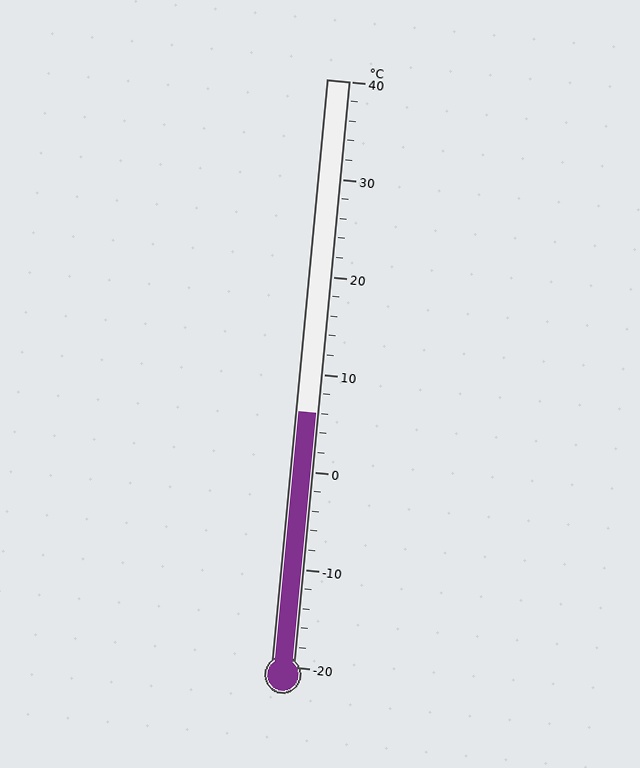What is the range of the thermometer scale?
The thermometer scale ranges from -20°C to 40°C.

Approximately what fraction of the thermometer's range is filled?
The thermometer is filled to approximately 45% of its range.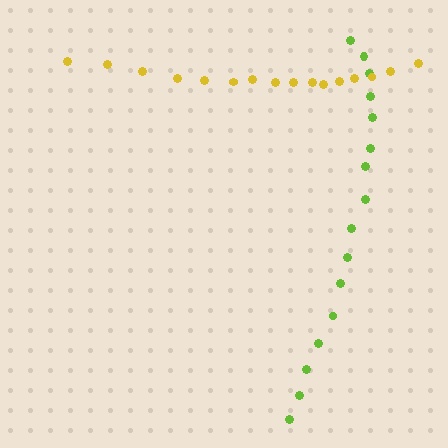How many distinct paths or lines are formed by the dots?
There are 2 distinct paths.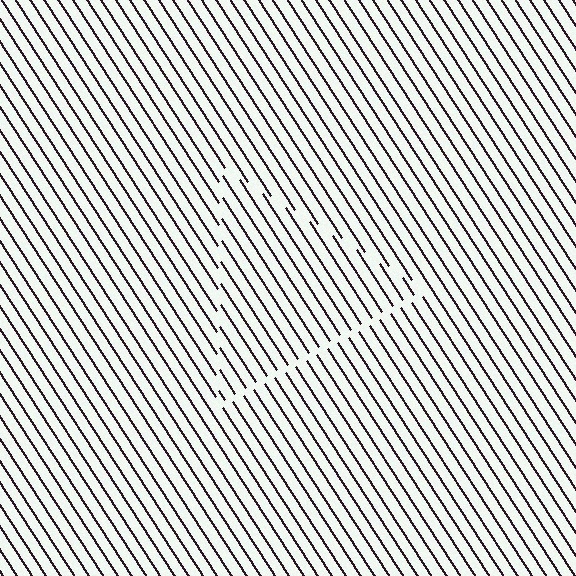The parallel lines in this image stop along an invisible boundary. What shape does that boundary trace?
An illusory triangle. The interior of the shape contains the same grating, shifted by half a period — the contour is defined by the phase discontinuity where line-ends from the inner and outer gratings abut.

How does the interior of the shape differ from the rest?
The interior of the shape contains the same grating, shifted by half a period — the contour is defined by the phase discontinuity where line-ends from the inner and outer gratings abut.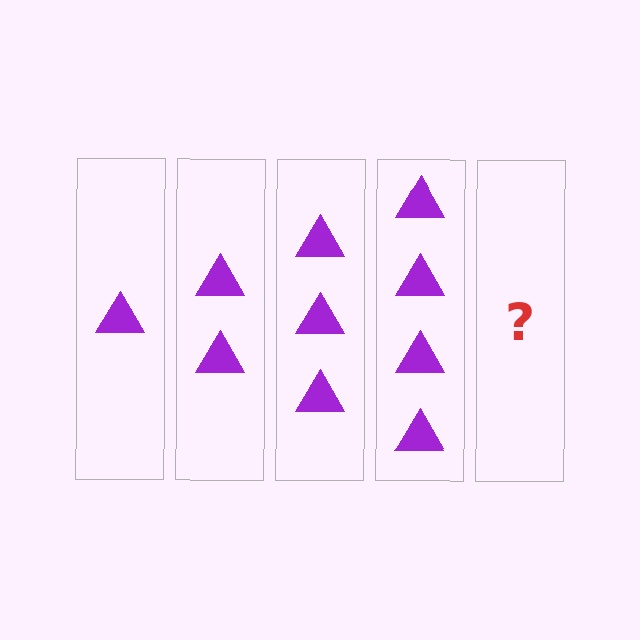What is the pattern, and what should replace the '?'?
The pattern is that each step adds one more triangle. The '?' should be 5 triangles.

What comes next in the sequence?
The next element should be 5 triangles.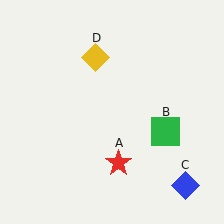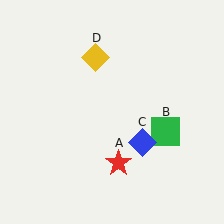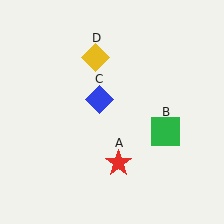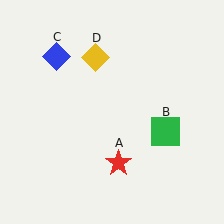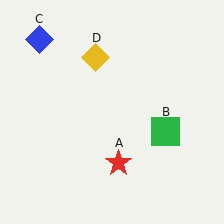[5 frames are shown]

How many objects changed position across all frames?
1 object changed position: blue diamond (object C).